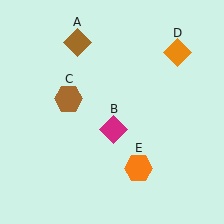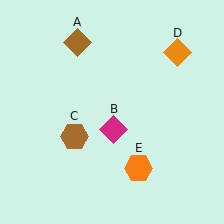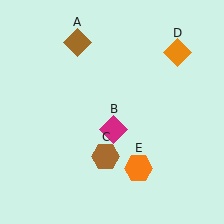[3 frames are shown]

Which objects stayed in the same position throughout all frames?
Brown diamond (object A) and magenta diamond (object B) and orange diamond (object D) and orange hexagon (object E) remained stationary.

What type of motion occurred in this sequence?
The brown hexagon (object C) rotated counterclockwise around the center of the scene.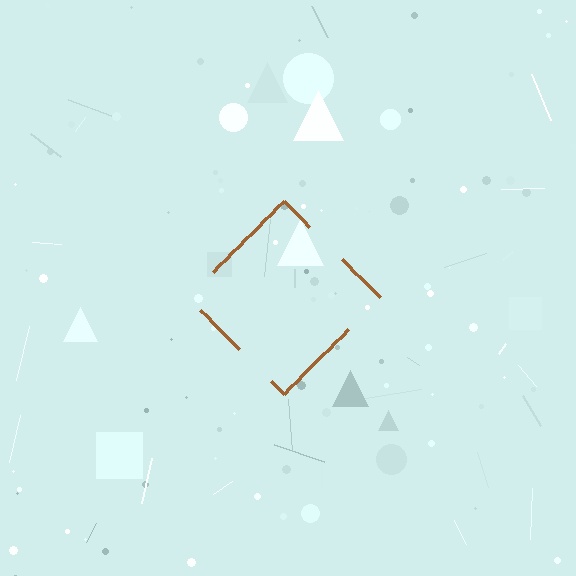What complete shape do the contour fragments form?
The contour fragments form a diamond.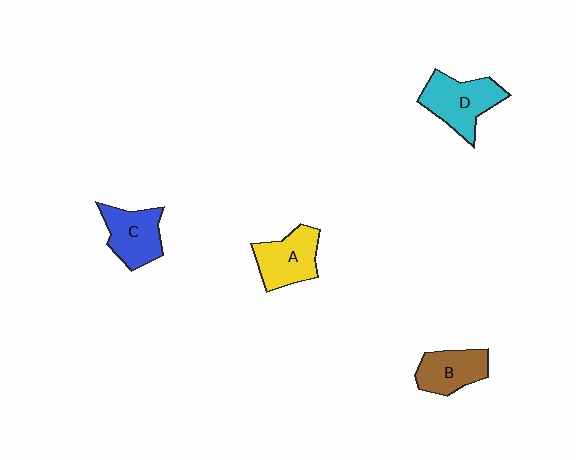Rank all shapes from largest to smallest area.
From largest to smallest: D (cyan), A (yellow), C (blue), B (brown).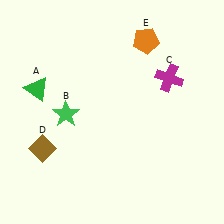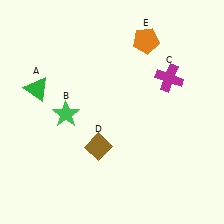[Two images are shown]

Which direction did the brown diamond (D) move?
The brown diamond (D) moved right.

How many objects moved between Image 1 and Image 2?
1 object moved between the two images.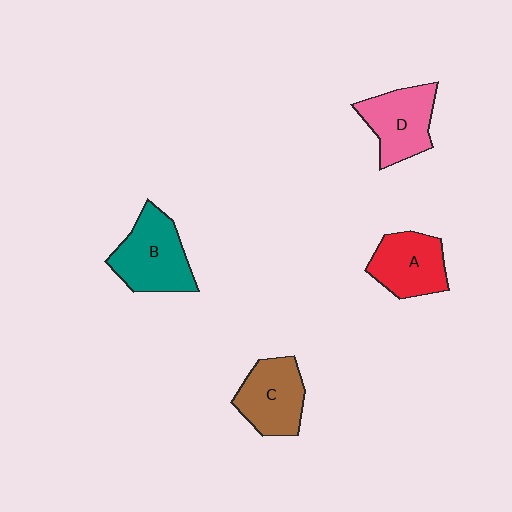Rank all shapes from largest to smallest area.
From largest to smallest: B (teal), D (pink), C (brown), A (red).